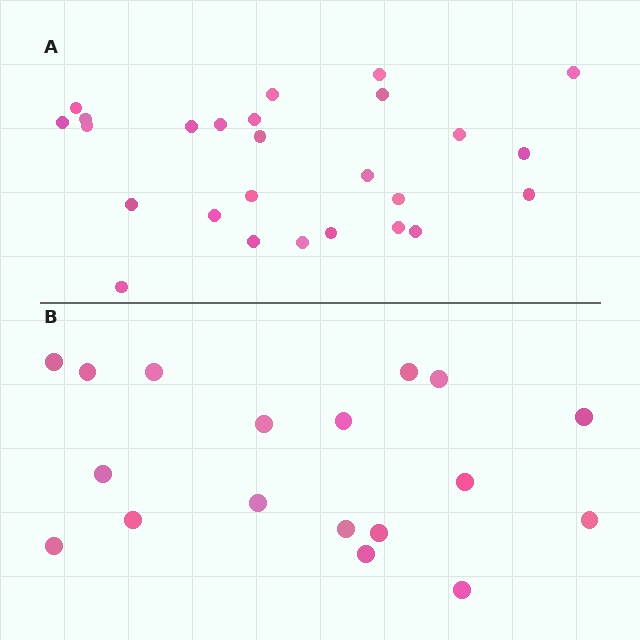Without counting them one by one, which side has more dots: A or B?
Region A (the top region) has more dots.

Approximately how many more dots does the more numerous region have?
Region A has roughly 8 or so more dots than region B.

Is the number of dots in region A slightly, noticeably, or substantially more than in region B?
Region A has noticeably more, but not dramatically so. The ratio is roughly 1.4 to 1.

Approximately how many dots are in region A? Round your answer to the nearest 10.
About 30 dots. (The exact count is 26, which rounds to 30.)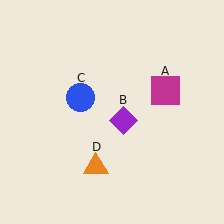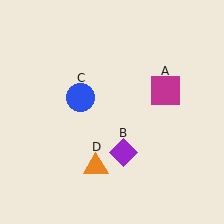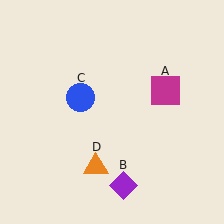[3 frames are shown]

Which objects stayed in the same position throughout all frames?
Magenta square (object A) and blue circle (object C) and orange triangle (object D) remained stationary.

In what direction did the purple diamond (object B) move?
The purple diamond (object B) moved down.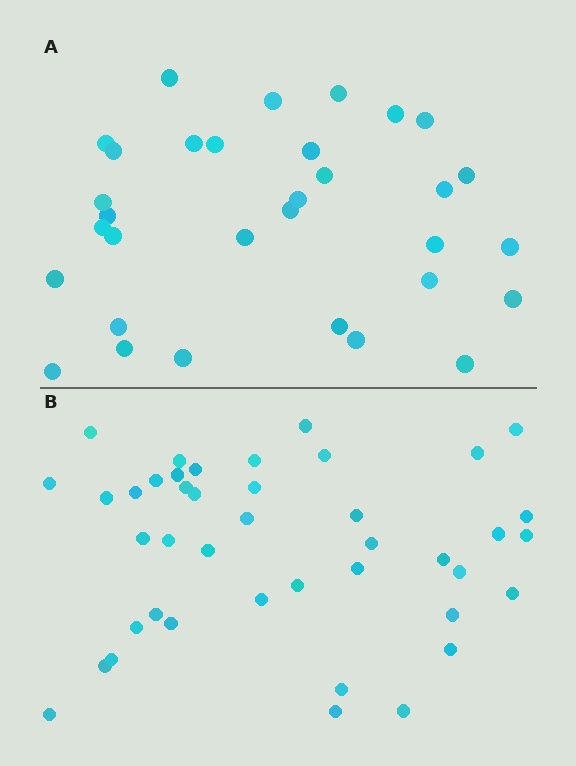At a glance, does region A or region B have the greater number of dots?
Region B (the bottom region) has more dots.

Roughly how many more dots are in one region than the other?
Region B has roughly 10 or so more dots than region A.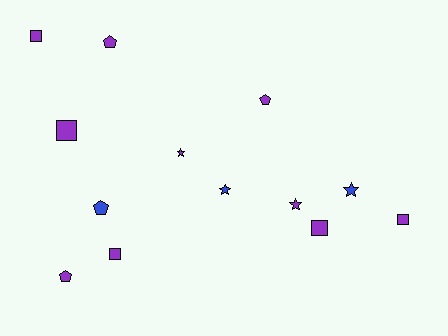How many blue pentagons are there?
There is 1 blue pentagon.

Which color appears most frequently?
Purple, with 10 objects.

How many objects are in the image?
There are 13 objects.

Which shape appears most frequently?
Square, with 5 objects.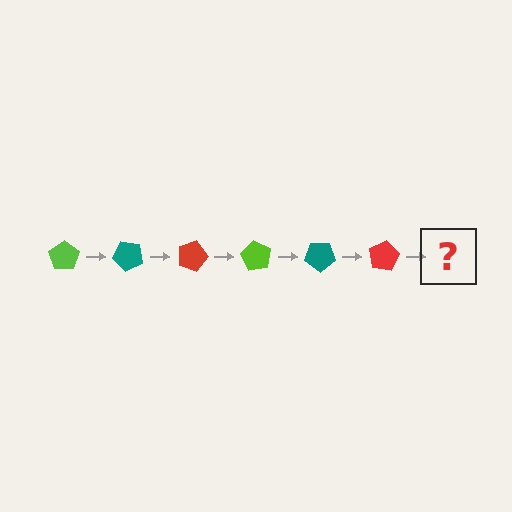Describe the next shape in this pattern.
It should be a lime pentagon, rotated 270 degrees from the start.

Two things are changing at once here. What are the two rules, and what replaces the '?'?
The two rules are that it rotates 45 degrees each step and the color cycles through lime, teal, and red. The '?' should be a lime pentagon, rotated 270 degrees from the start.